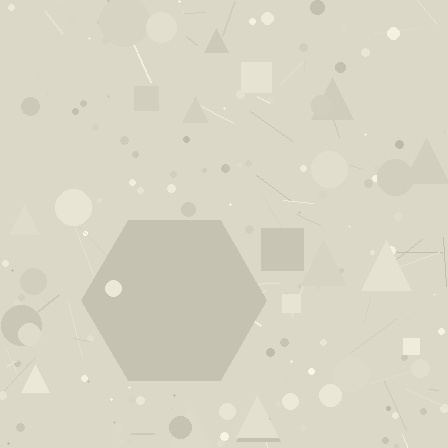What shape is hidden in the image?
A hexagon is hidden in the image.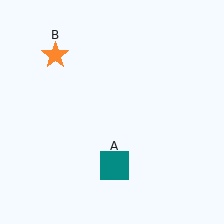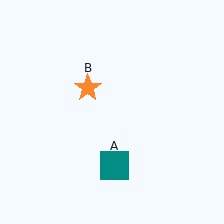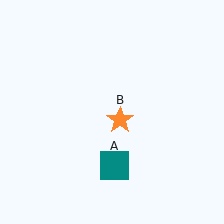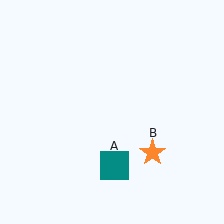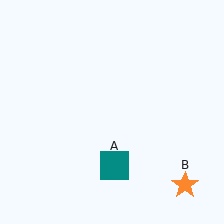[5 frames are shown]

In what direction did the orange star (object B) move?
The orange star (object B) moved down and to the right.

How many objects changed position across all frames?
1 object changed position: orange star (object B).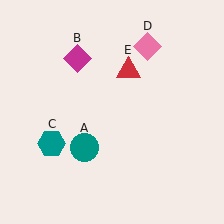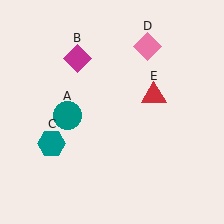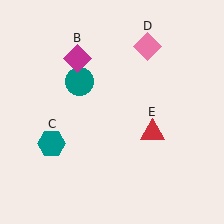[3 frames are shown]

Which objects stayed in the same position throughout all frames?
Magenta diamond (object B) and teal hexagon (object C) and pink diamond (object D) remained stationary.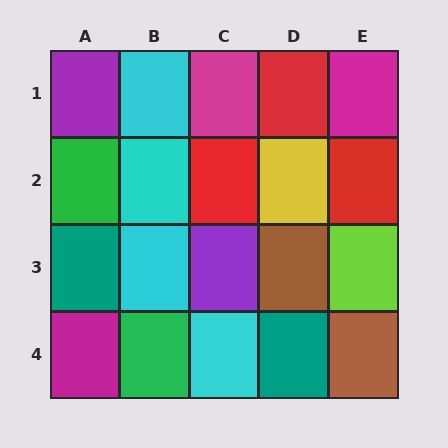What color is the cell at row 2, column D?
Yellow.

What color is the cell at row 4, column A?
Magenta.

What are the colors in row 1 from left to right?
Purple, cyan, magenta, red, magenta.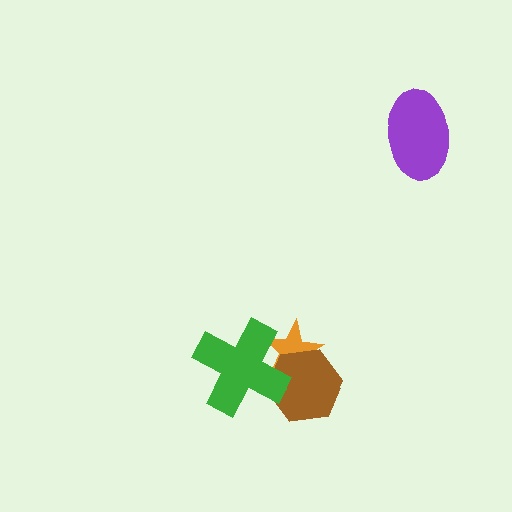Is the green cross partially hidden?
No, no other shape covers it.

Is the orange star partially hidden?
Yes, it is partially covered by another shape.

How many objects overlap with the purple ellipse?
0 objects overlap with the purple ellipse.